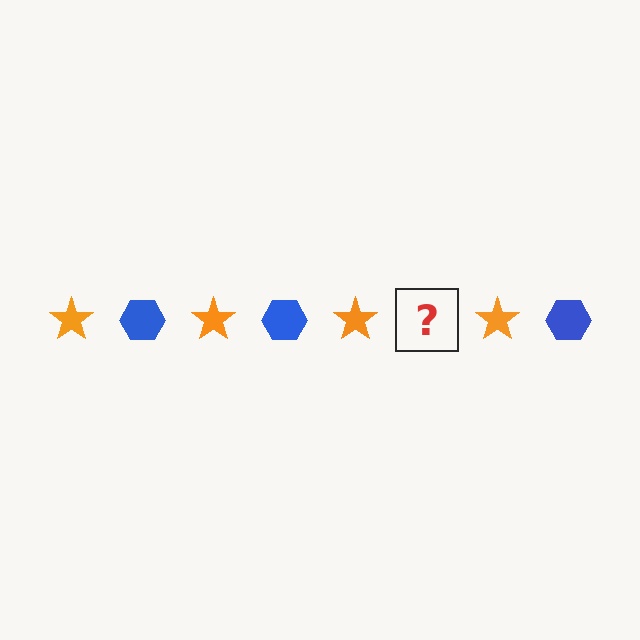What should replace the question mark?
The question mark should be replaced with a blue hexagon.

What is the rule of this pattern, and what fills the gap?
The rule is that the pattern alternates between orange star and blue hexagon. The gap should be filled with a blue hexagon.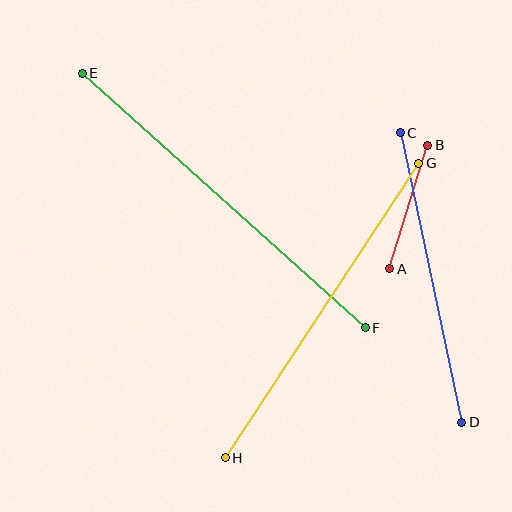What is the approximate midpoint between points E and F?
The midpoint is at approximately (224, 201) pixels.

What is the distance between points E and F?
The distance is approximately 380 pixels.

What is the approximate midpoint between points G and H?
The midpoint is at approximately (322, 311) pixels.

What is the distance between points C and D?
The distance is approximately 296 pixels.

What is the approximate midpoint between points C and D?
The midpoint is at approximately (431, 277) pixels.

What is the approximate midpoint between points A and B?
The midpoint is at approximately (409, 207) pixels.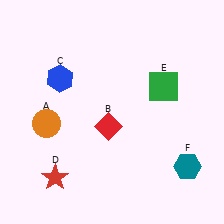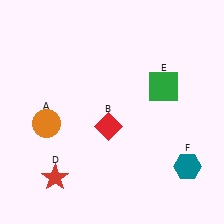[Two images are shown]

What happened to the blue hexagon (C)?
The blue hexagon (C) was removed in Image 2. It was in the top-left area of Image 1.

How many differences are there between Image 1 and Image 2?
There is 1 difference between the two images.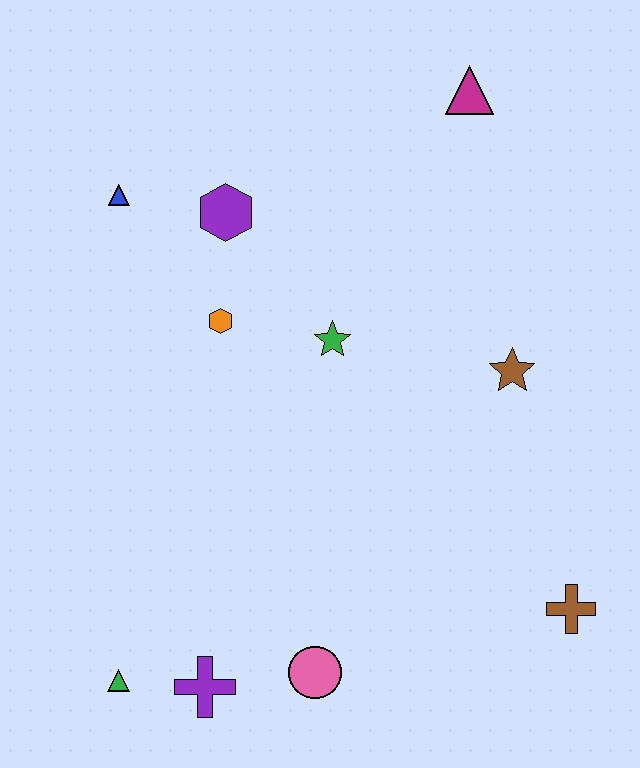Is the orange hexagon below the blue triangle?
Yes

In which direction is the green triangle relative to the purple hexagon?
The green triangle is below the purple hexagon.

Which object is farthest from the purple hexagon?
The brown cross is farthest from the purple hexagon.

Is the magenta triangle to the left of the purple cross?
No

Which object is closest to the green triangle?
The purple cross is closest to the green triangle.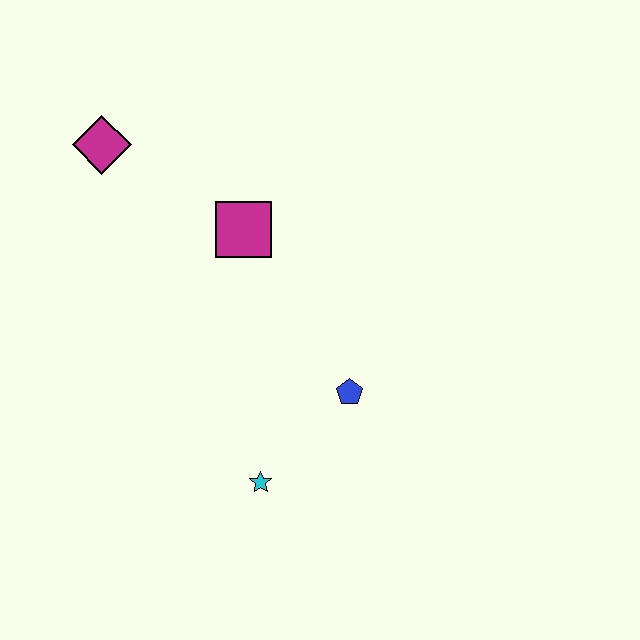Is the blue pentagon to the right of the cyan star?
Yes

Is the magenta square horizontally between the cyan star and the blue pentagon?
No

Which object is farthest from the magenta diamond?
The cyan star is farthest from the magenta diamond.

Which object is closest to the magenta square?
The magenta diamond is closest to the magenta square.